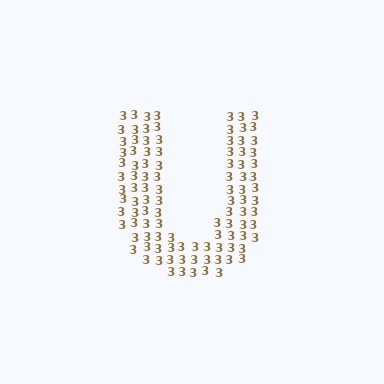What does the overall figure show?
The overall figure shows the letter U.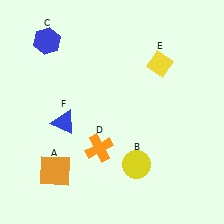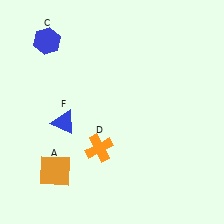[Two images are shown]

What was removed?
The yellow diamond (E), the yellow circle (B) were removed in Image 2.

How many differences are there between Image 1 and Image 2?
There are 2 differences between the two images.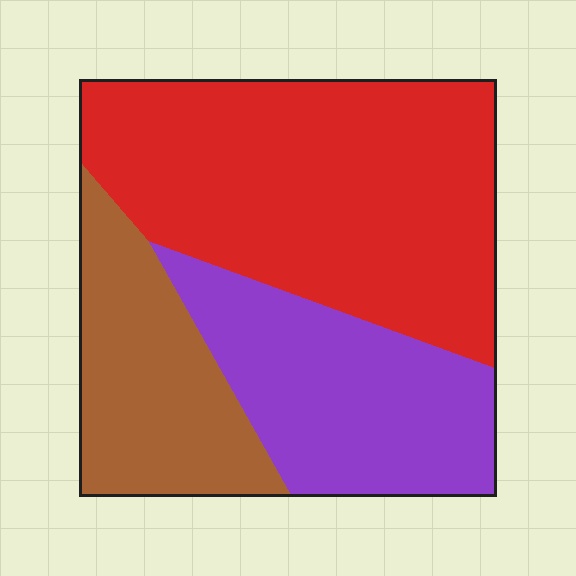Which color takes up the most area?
Red, at roughly 50%.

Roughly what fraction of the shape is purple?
Purple covers around 30% of the shape.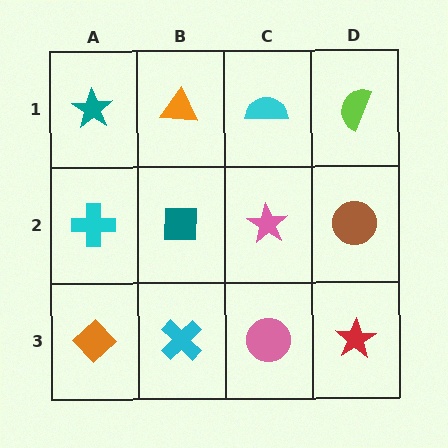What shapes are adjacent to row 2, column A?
A teal star (row 1, column A), an orange diamond (row 3, column A), a teal square (row 2, column B).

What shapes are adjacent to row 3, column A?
A cyan cross (row 2, column A), a cyan cross (row 3, column B).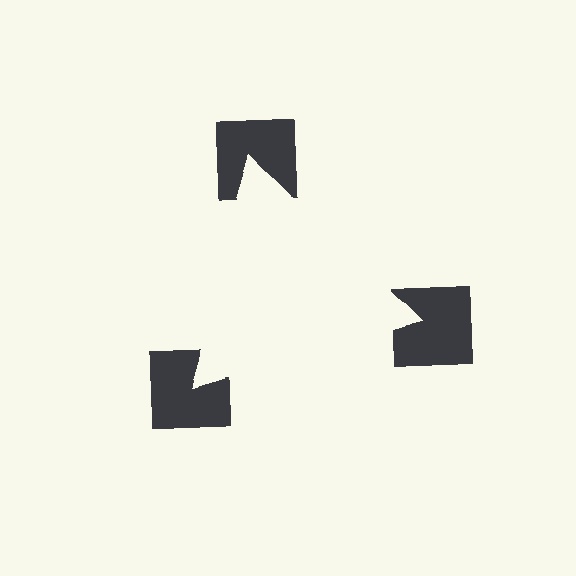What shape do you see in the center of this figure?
An illusory triangle — its edges are inferred from the aligned wedge cuts in the notched squares, not physically drawn.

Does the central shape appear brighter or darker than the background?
It typically appears slightly brighter than the background, even though no actual brightness change is drawn.